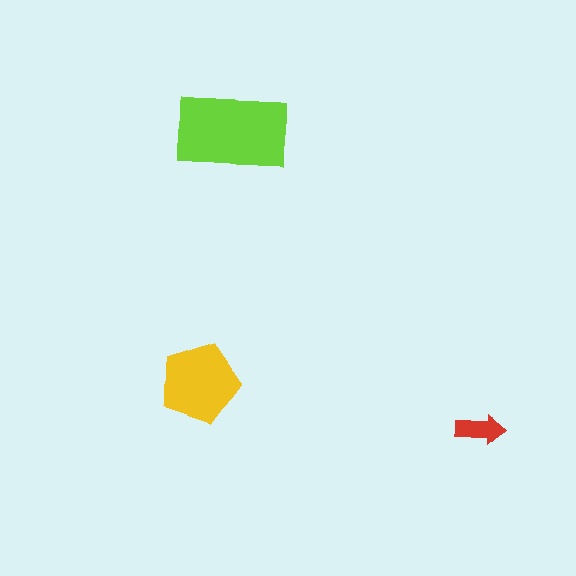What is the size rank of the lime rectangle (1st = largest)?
1st.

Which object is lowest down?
The red arrow is bottommost.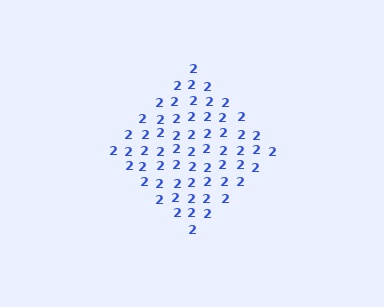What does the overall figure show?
The overall figure shows a diamond.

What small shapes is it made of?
It is made of small digit 2's.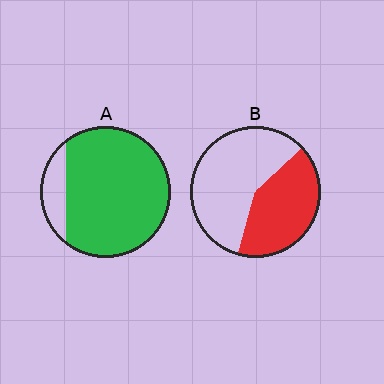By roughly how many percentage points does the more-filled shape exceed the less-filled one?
By roughly 45 percentage points (A over B).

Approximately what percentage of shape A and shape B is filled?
A is approximately 85% and B is approximately 40%.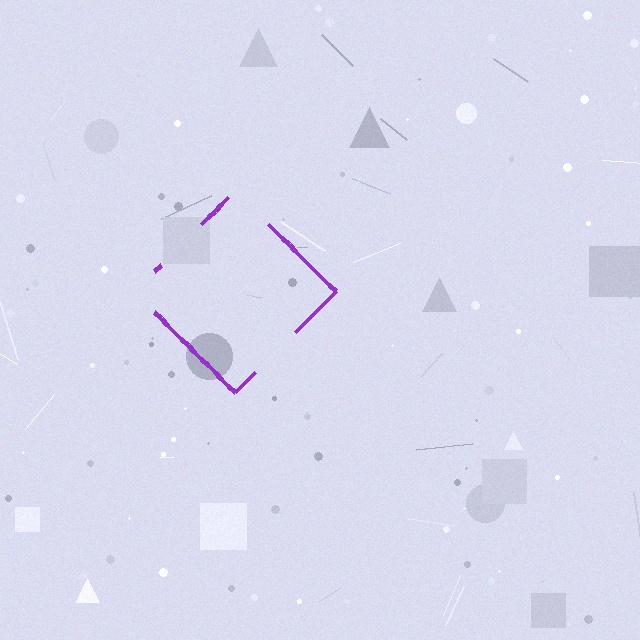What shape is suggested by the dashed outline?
The dashed outline suggests a diamond.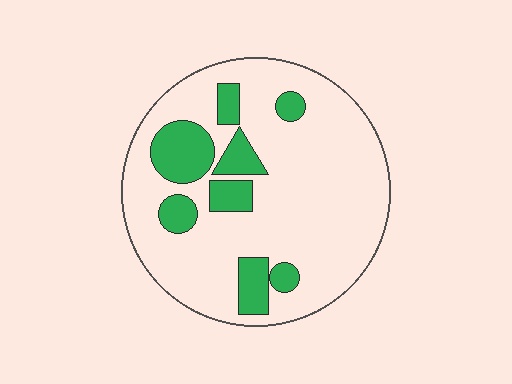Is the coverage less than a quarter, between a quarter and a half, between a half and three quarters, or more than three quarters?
Less than a quarter.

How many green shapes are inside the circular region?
8.